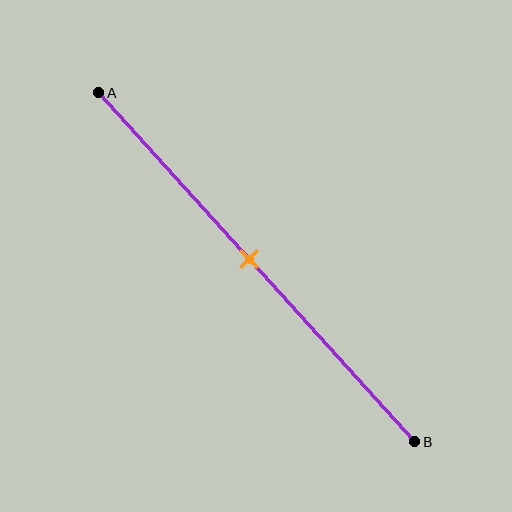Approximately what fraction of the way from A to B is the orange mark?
The orange mark is approximately 50% of the way from A to B.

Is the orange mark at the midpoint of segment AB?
Yes, the mark is approximately at the midpoint.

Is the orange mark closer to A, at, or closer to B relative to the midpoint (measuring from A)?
The orange mark is approximately at the midpoint of segment AB.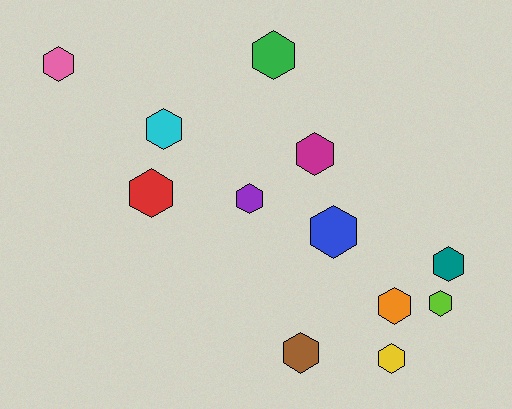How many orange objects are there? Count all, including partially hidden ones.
There is 1 orange object.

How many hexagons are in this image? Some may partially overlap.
There are 12 hexagons.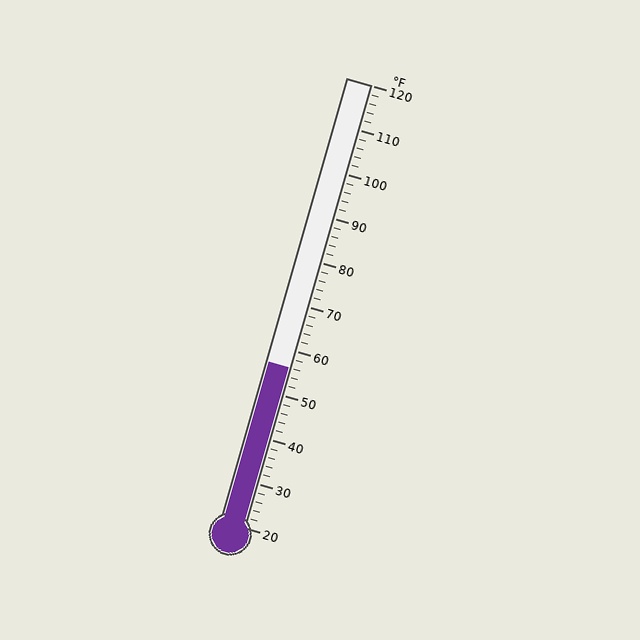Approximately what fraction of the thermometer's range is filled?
The thermometer is filled to approximately 35% of its range.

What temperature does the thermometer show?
The thermometer shows approximately 56°F.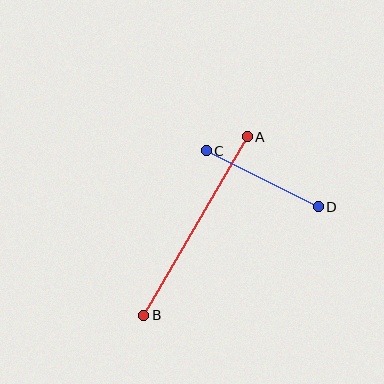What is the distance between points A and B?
The distance is approximately 206 pixels.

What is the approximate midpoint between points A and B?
The midpoint is at approximately (196, 226) pixels.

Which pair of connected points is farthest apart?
Points A and B are farthest apart.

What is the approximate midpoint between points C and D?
The midpoint is at approximately (262, 179) pixels.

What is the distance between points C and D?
The distance is approximately 125 pixels.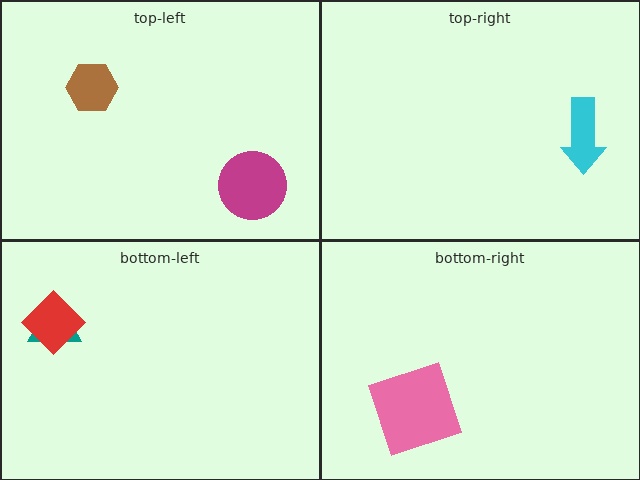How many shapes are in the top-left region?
2.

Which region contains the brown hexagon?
The top-left region.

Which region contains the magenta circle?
The top-left region.